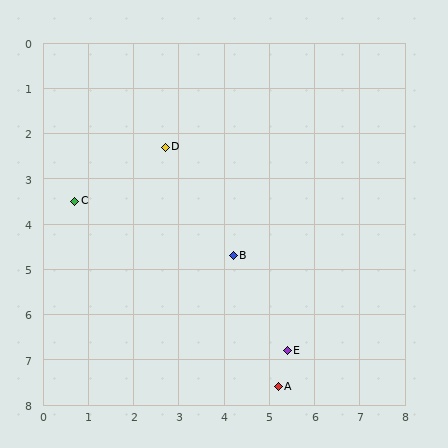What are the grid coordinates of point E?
Point E is at approximately (5.4, 6.8).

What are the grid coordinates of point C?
Point C is at approximately (0.7, 3.5).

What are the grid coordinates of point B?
Point B is at approximately (4.2, 4.7).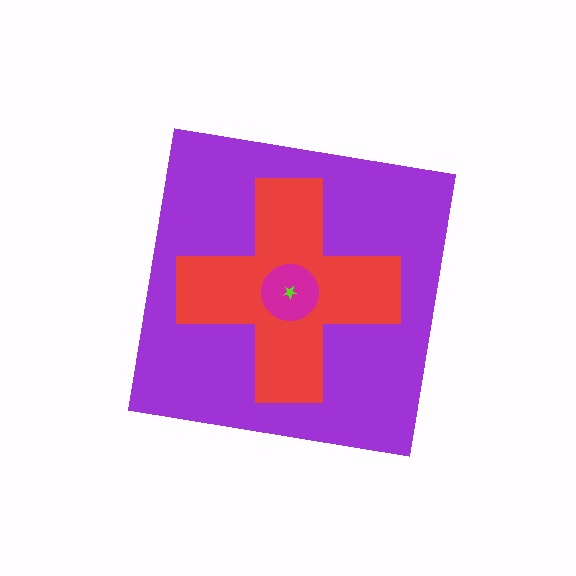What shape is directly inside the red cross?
The magenta circle.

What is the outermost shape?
The purple square.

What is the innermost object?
The lime star.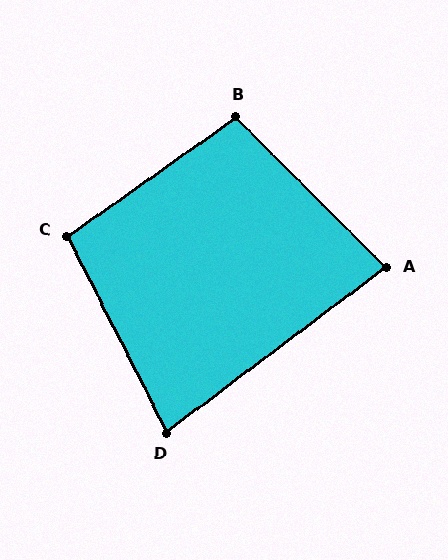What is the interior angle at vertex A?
Approximately 82 degrees (acute).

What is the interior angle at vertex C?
Approximately 98 degrees (obtuse).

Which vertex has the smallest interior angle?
D, at approximately 80 degrees.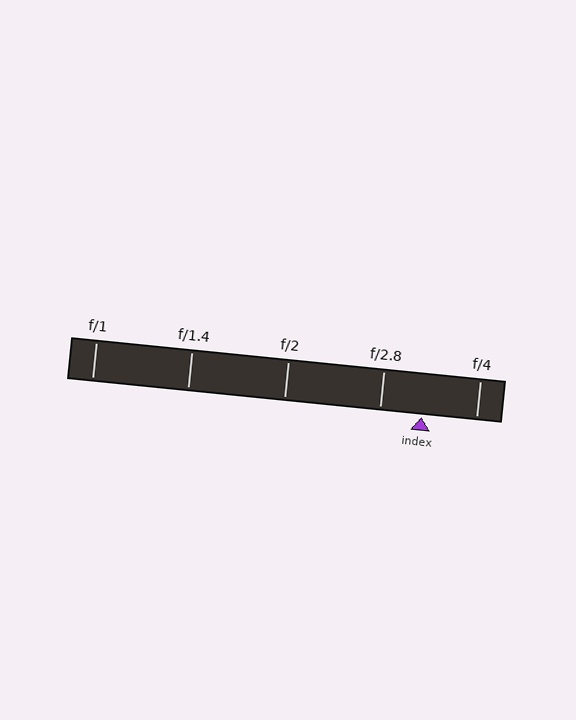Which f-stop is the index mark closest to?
The index mark is closest to f/2.8.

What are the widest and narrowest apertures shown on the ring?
The widest aperture shown is f/1 and the narrowest is f/4.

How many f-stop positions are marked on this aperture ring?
There are 5 f-stop positions marked.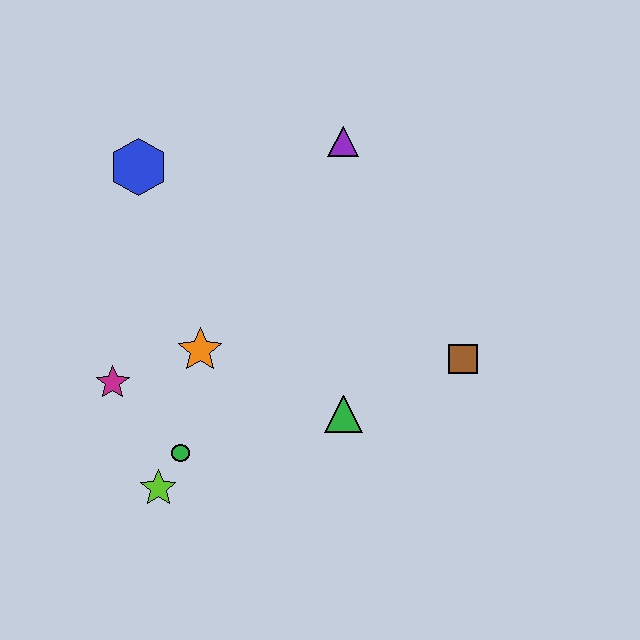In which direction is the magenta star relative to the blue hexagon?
The magenta star is below the blue hexagon.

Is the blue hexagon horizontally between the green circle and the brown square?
No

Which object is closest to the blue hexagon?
The orange star is closest to the blue hexagon.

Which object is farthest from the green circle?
The purple triangle is farthest from the green circle.